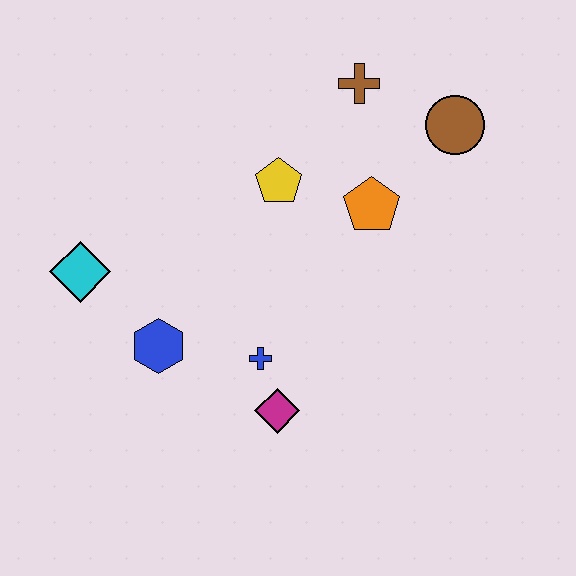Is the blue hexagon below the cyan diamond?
Yes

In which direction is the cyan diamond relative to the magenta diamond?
The cyan diamond is to the left of the magenta diamond.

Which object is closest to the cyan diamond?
The blue hexagon is closest to the cyan diamond.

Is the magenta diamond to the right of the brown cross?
No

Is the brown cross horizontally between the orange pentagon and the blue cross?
Yes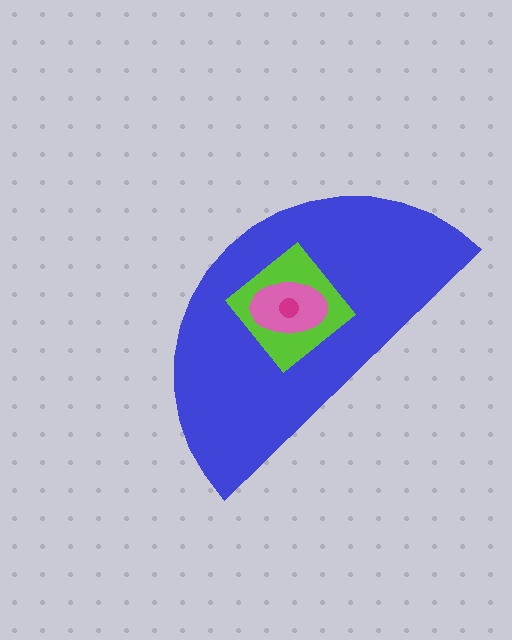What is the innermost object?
The magenta circle.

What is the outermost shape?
The blue semicircle.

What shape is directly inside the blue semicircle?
The lime diamond.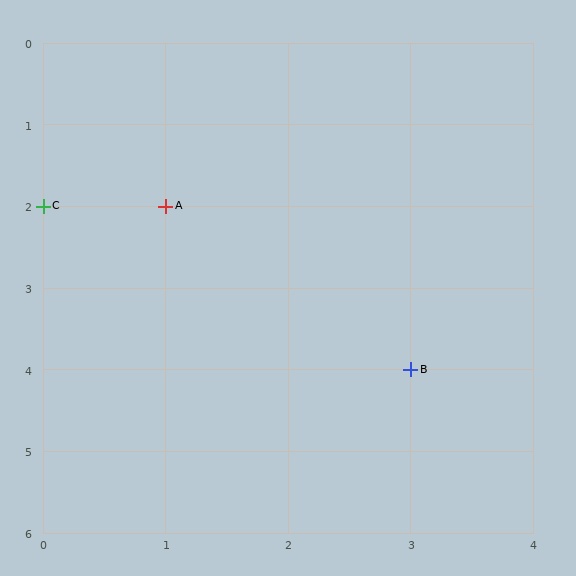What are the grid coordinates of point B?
Point B is at grid coordinates (3, 4).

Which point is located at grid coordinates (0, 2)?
Point C is at (0, 2).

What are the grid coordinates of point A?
Point A is at grid coordinates (1, 2).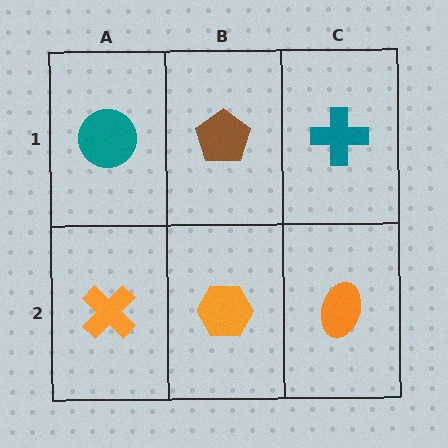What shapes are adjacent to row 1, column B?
An orange hexagon (row 2, column B), a teal circle (row 1, column A), a teal cross (row 1, column C).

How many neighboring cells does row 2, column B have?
3.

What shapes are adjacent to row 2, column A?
A teal circle (row 1, column A), an orange hexagon (row 2, column B).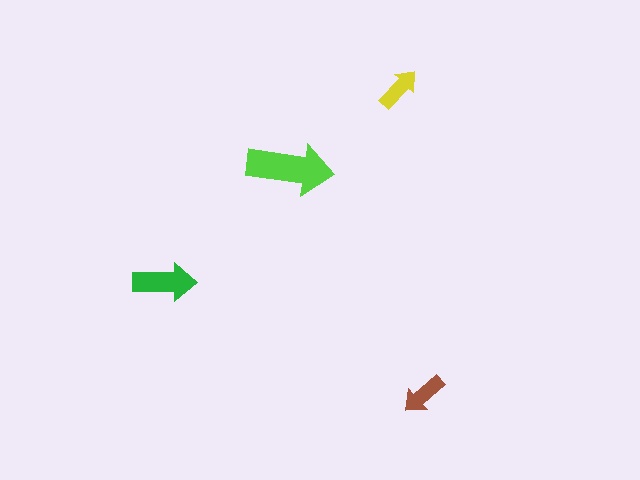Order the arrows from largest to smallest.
the lime one, the green one, the brown one, the yellow one.